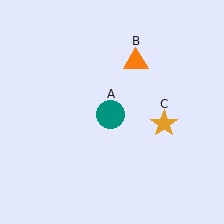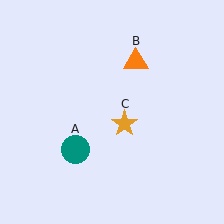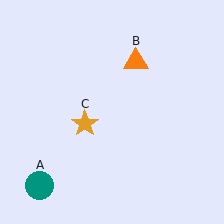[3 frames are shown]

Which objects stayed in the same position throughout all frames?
Orange triangle (object B) remained stationary.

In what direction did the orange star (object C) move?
The orange star (object C) moved left.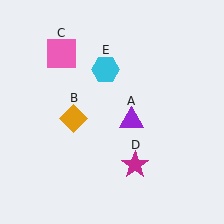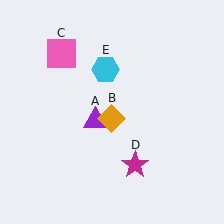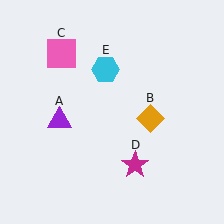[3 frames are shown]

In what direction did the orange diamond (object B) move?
The orange diamond (object B) moved right.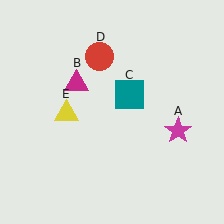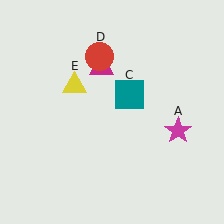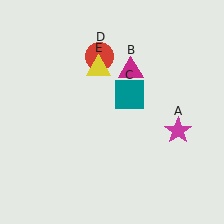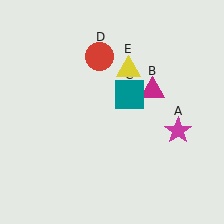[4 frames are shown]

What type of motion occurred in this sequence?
The magenta triangle (object B), yellow triangle (object E) rotated clockwise around the center of the scene.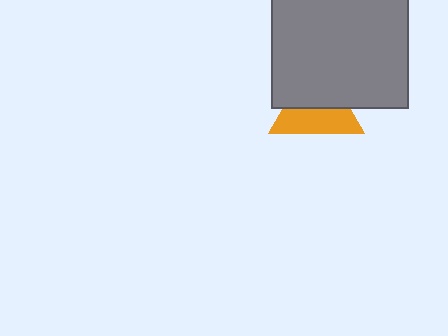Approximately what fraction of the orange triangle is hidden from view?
Roughly 51% of the orange triangle is hidden behind the gray rectangle.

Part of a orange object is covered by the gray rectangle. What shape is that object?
It is a triangle.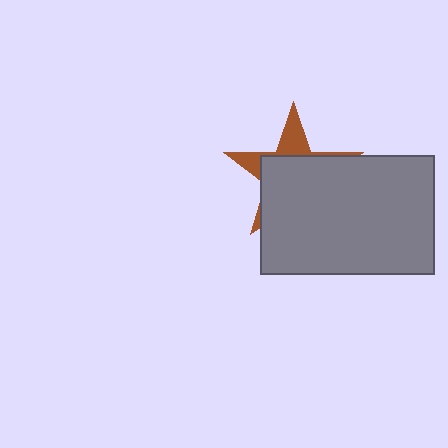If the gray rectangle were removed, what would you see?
You would see the complete brown star.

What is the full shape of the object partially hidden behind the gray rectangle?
The partially hidden object is a brown star.